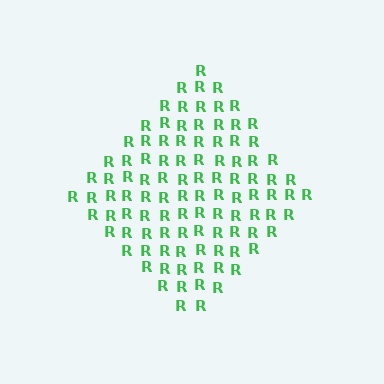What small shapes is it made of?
It is made of small letter R's.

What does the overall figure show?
The overall figure shows a diamond.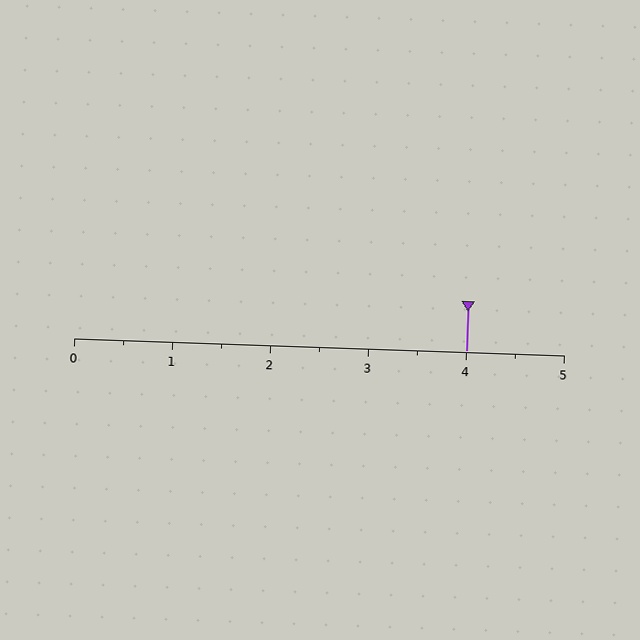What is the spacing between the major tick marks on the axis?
The major ticks are spaced 1 apart.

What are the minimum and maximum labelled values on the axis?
The axis runs from 0 to 5.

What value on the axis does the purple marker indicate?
The marker indicates approximately 4.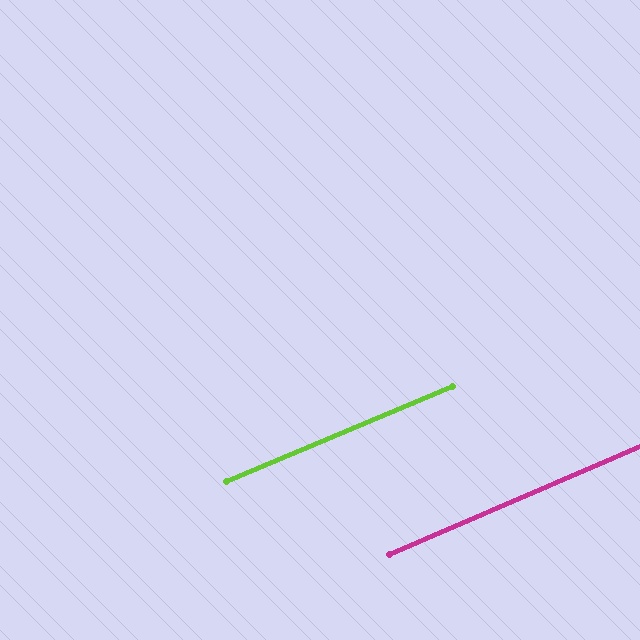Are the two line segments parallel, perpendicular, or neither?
Parallel — their directions differ by only 0.5°.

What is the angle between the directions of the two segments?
Approximately 0 degrees.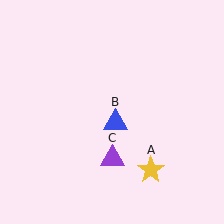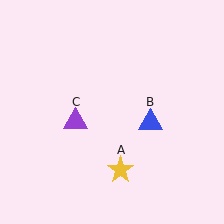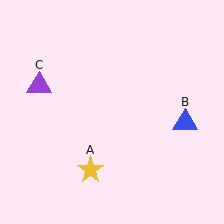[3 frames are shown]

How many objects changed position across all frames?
3 objects changed position: yellow star (object A), blue triangle (object B), purple triangle (object C).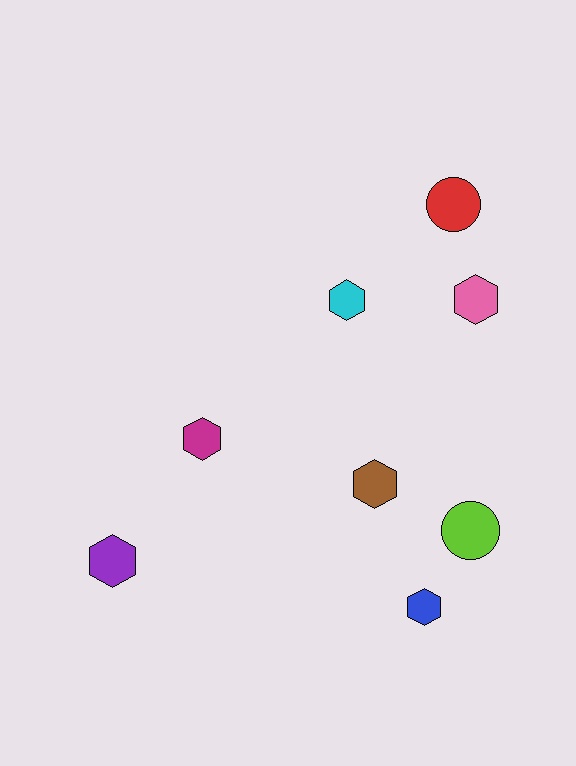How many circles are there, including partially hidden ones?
There are 2 circles.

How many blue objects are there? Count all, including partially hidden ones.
There is 1 blue object.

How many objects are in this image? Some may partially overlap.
There are 8 objects.